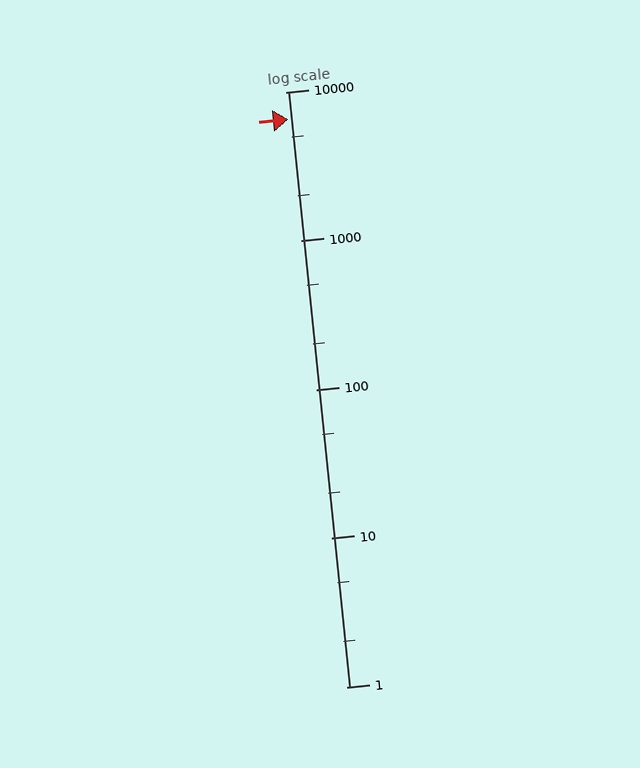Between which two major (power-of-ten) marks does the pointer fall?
The pointer is between 1000 and 10000.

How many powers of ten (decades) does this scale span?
The scale spans 4 decades, from 1 to 10000.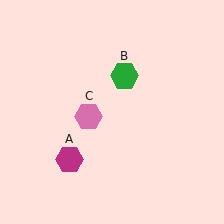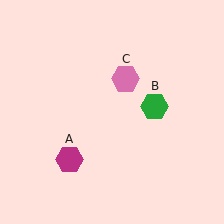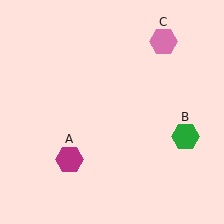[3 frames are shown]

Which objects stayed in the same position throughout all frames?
Magenta hexagon (object A) remained stationary.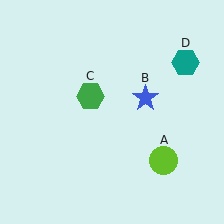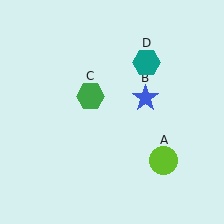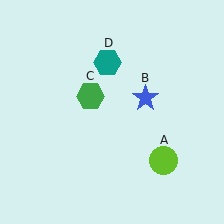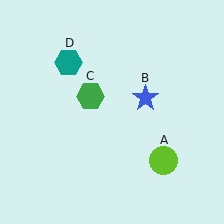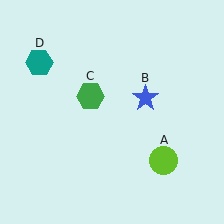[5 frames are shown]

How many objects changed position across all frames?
1 object changed position: teal hexagon (object D).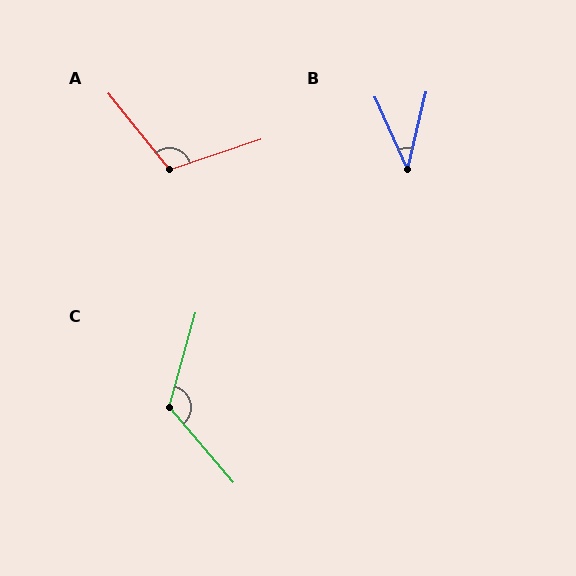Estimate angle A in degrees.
Approximately 110 degrees.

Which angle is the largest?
C, at approximately 124 degrees.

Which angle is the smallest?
B, at approximately 37 degrees.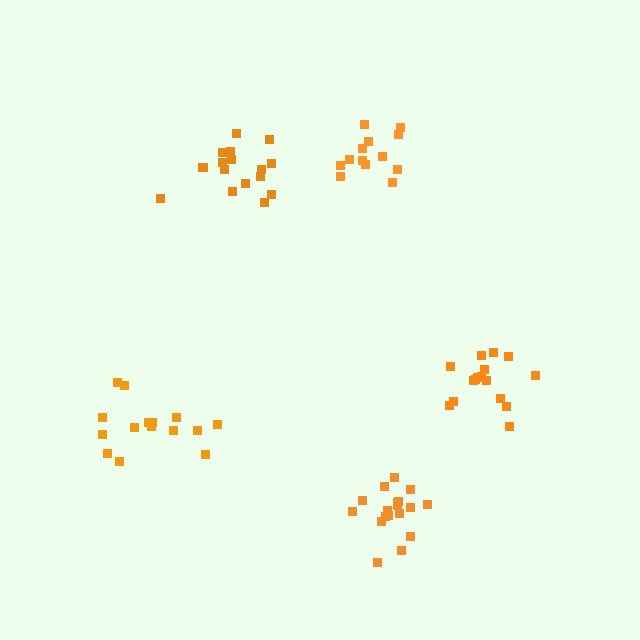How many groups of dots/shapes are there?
There are 5 groups.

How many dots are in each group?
Group 1: 17 dots, Group 2: 15 dots, Group 3: 16 dots, Group 4: 13 dots, Group 5: 18 dots (79 total).